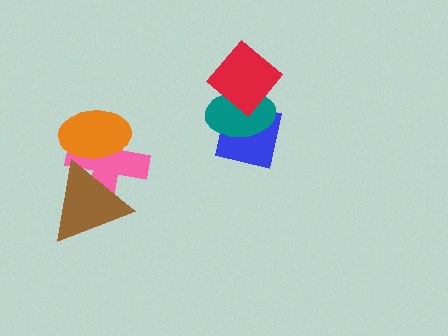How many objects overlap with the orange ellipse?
2 objects overlap with the orange ellipse.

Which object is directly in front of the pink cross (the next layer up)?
The brown triangle is directly in front of the pink cross.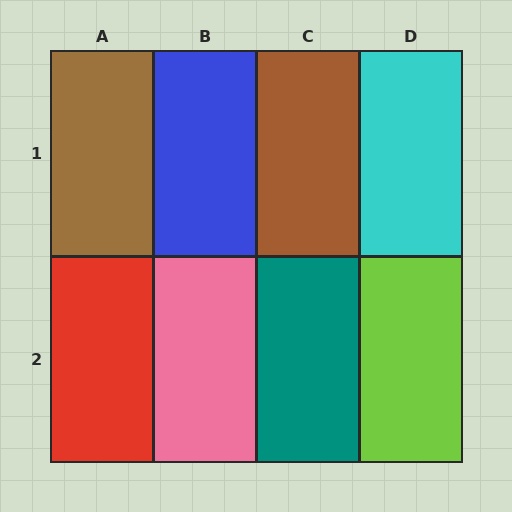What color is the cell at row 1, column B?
Blue.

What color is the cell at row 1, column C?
Brown.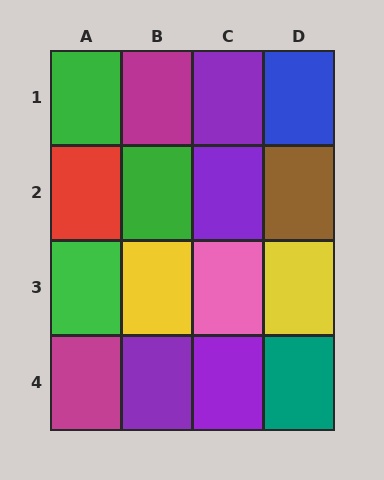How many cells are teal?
1 cell is teal.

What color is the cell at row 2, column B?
Green.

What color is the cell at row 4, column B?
Purple.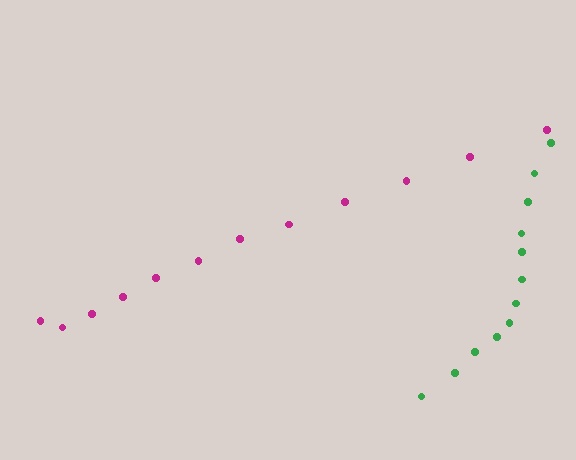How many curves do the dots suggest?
There are 2 distinct paths.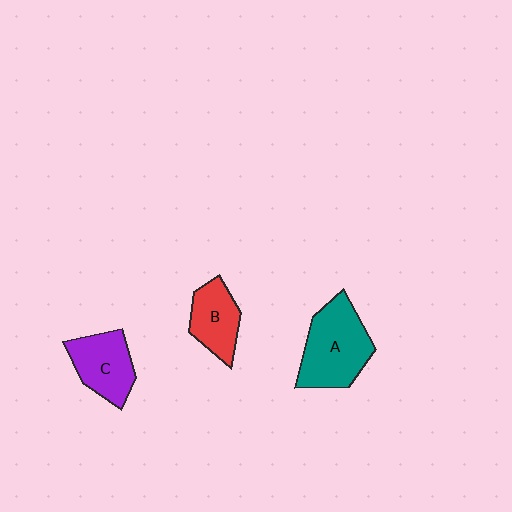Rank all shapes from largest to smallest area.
From largest to smallest: A (teal), C (purple), B (red).